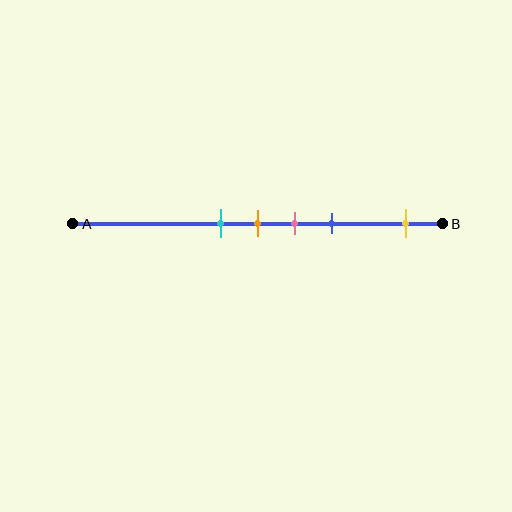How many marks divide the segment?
There are 5 marks dividing the segment.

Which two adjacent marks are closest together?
The cyan and orange marks are the closest adjacent pair.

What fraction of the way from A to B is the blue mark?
The blue mark is approximately 70% (0.7) of the way from A to B.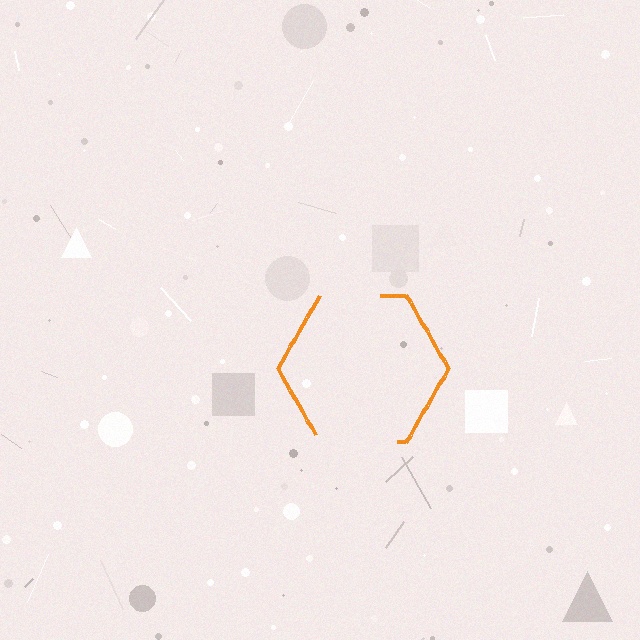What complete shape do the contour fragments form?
The contour fragments form a hexagon.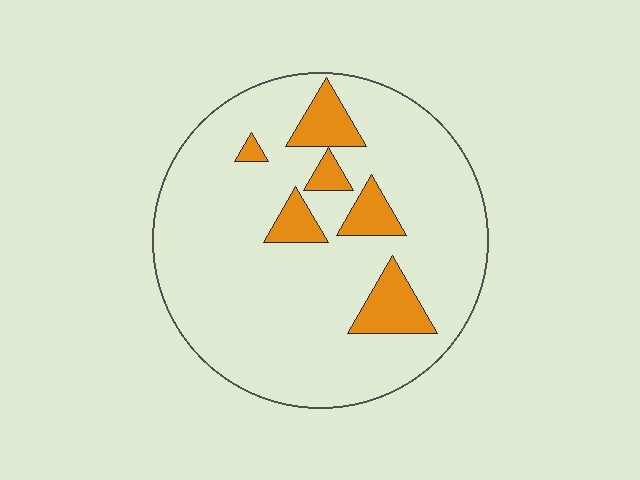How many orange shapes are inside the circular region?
6.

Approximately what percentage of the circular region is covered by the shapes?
Approximately 15%.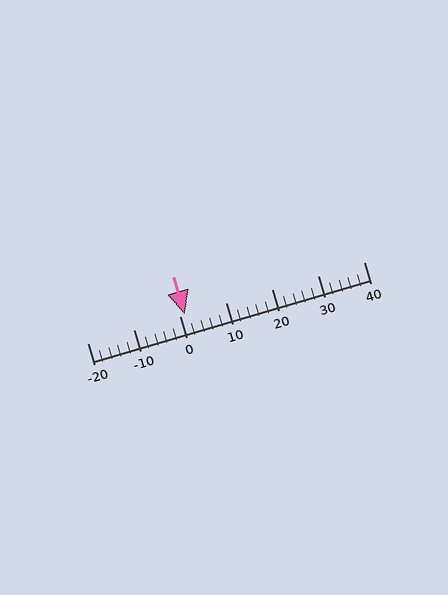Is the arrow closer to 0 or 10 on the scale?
The arrow is closer to 0.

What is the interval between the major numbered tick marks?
The major tick marks are spaced 10 units apart.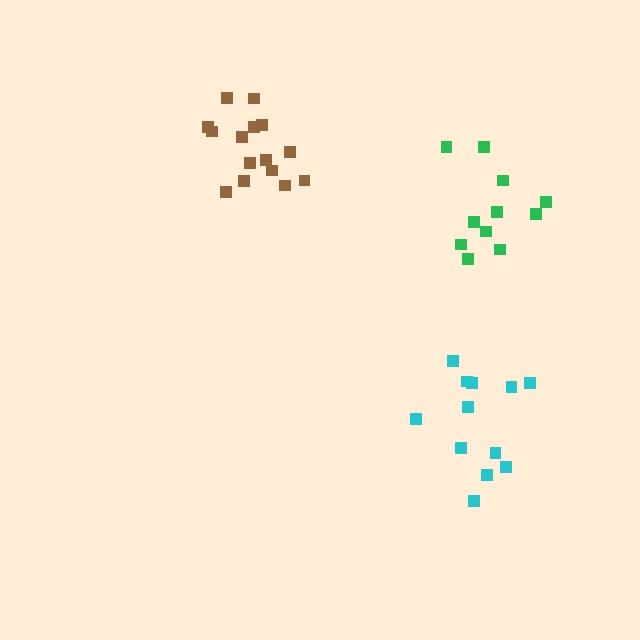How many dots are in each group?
Group 1: 12 dots, Group 2: 15 dots, Group 3: 11 dots (38 total).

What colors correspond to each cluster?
The clusters are colored: cyan, brown, green.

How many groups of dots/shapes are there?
There are 3 groups.